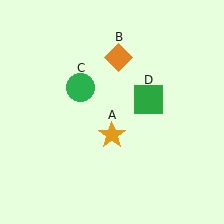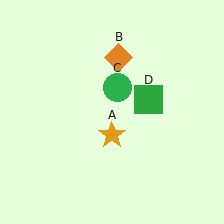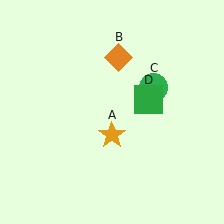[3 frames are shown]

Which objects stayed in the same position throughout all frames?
Orange star (object A) and orange diamond (object B) and green square (object D) remained stationary.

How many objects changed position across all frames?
1 object changed position: green circle (object C).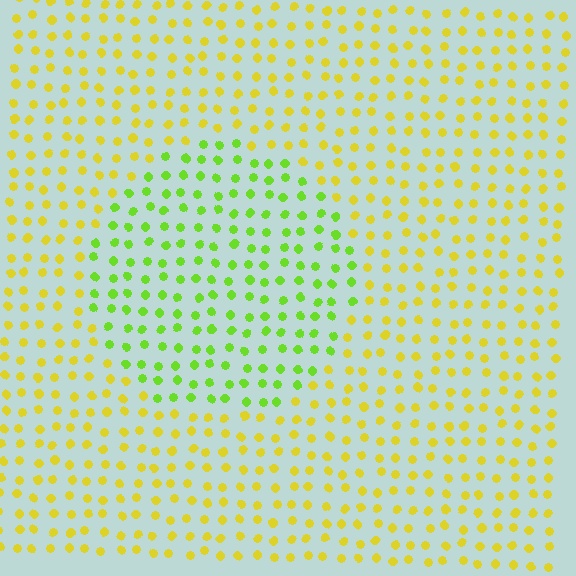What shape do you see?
I see a circle.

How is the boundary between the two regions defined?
The boundary is defined purely by a slight shift in hue (about 42 degrees). Spacing, size, and orientation are identical on both sides.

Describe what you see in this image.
The image is filled with small yellow elements in a uniform arrangement. A circle-shaped region is visible where the elements are tinted to a slightly different hue, forming a subtle color boundary.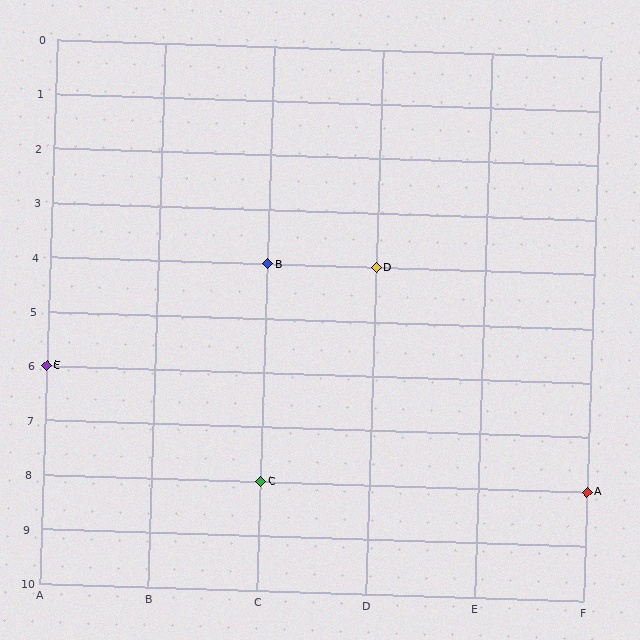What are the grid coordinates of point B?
Point B is at grid coordinates (C, 4).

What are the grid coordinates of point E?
Point E is at grid coordinates (A, 6).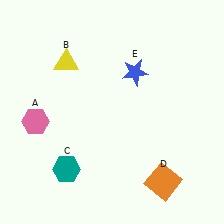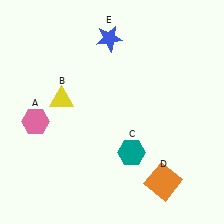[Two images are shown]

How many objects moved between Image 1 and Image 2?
3 objects moved between the two images.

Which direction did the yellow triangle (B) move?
The yellow triangle (B) moved down.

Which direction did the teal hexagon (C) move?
The teal hexagon (C) moved right.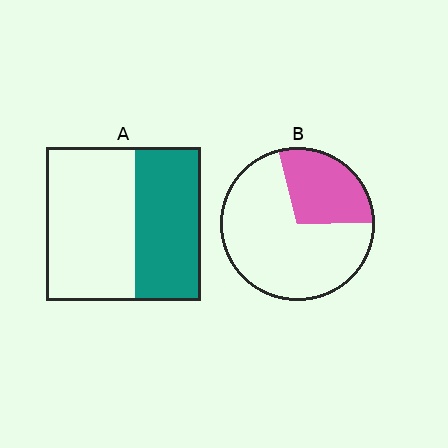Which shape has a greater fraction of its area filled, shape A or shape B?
Shape A.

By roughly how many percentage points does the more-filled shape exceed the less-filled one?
By roughly 15 percentage points (A over B).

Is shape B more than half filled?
No.